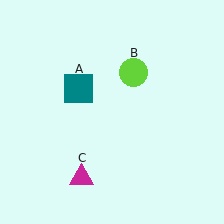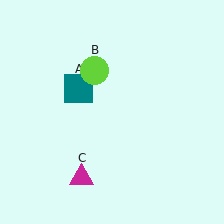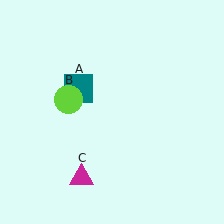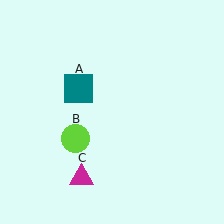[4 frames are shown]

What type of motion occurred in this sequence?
The lime circle (object B) rotated counterclockwise around the center of the scene.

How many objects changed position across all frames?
1 object changed position: lime circle (object B).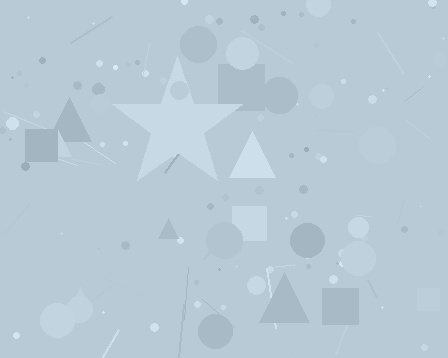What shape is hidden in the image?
A star is hidden in the image.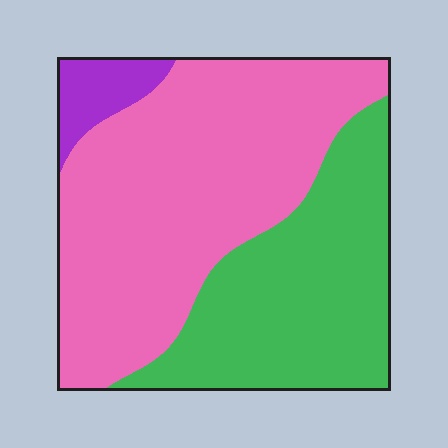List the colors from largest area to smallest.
From largest to smallest: pink, green, purple.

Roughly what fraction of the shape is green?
Green covers about 35% of the shape.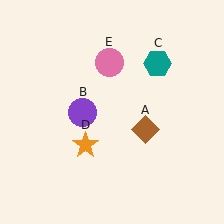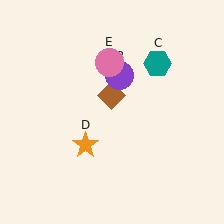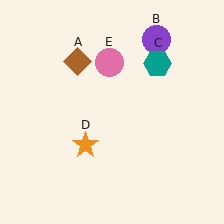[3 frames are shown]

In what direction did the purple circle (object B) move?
The purple circle (object B) moved up and to the right.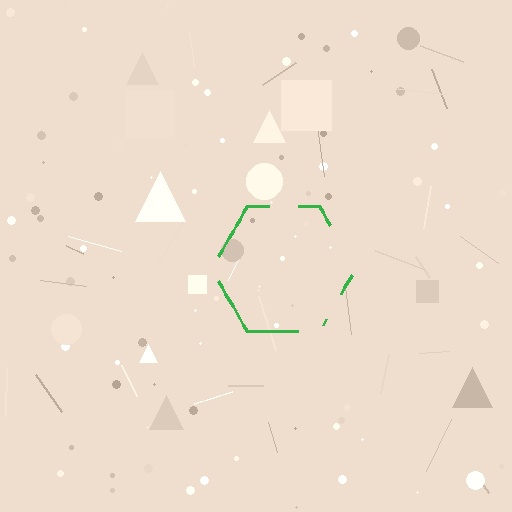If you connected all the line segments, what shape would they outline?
They would outline a hexagon.